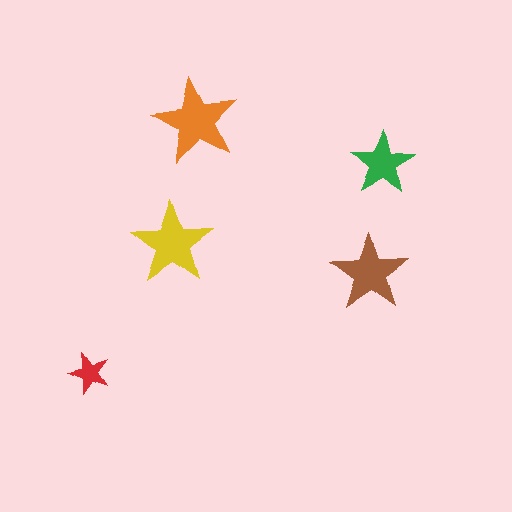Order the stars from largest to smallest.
the orange one, the yellow one, the brown one, the green one, the red one.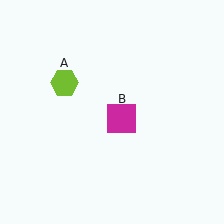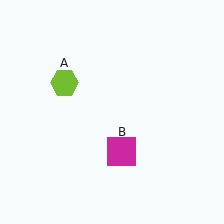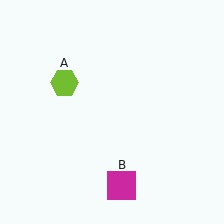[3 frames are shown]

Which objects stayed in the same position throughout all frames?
Lime hexagon (object A) remained stationary.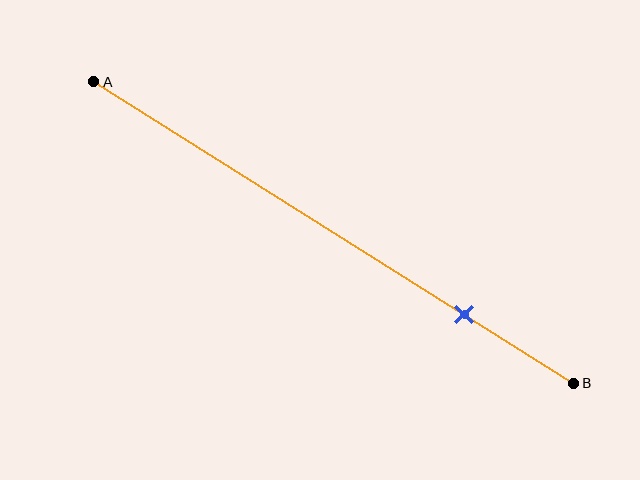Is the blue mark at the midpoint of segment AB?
No, the mark is at about 75% from A, not at the 50% midpoint.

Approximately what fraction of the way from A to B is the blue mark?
The blue mark is approximately 75% of the way from A to B.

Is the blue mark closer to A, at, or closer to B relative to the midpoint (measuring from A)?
The blue mark is closer to point B than the midpoint of segment AB.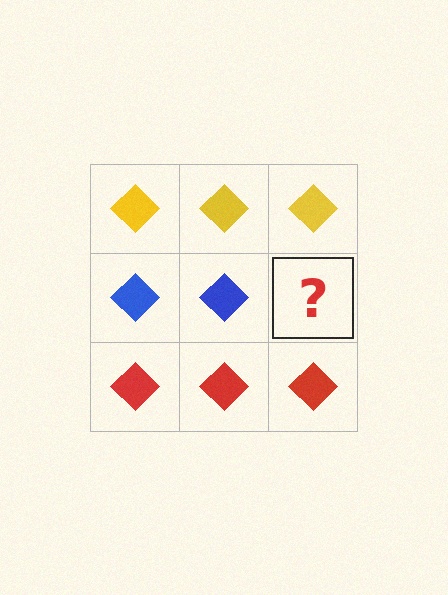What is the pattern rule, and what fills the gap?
The rule is that each row has a consistent color. The gap should be filled with a blue diamond.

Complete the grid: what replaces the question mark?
The question mark should be replaced with a blue diamond.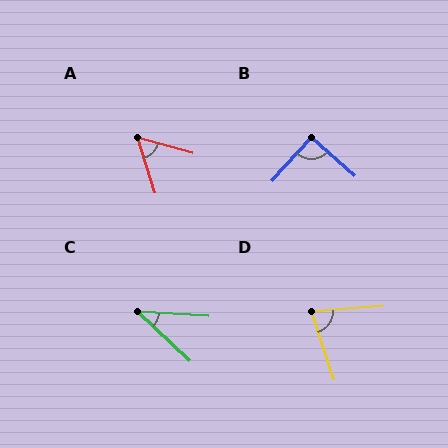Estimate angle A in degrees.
Approximately 57 degrees.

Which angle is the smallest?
C, at approximately 40 degrees.